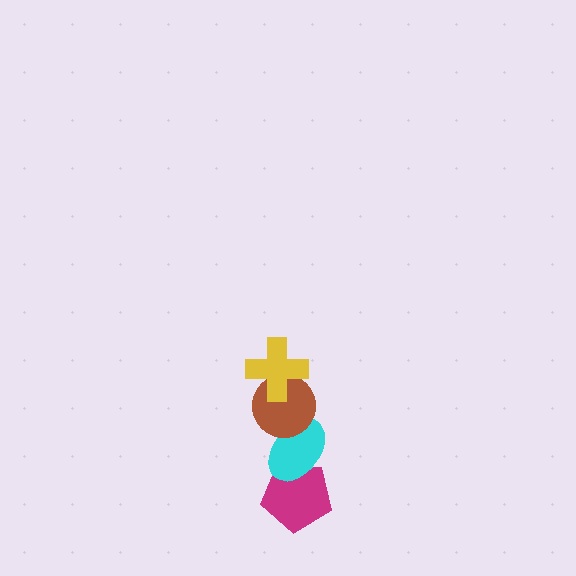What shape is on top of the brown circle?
The yellow cross is on top of the brown circle.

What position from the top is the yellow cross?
The yellow cross is 1st from the top.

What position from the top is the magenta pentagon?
The magenta pentagon is 4th from the top.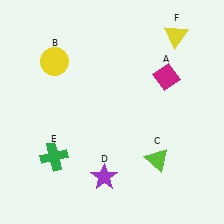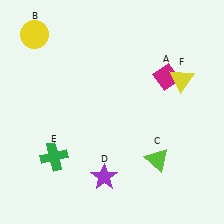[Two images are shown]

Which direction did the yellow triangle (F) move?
The yellow triangle (F) moved down.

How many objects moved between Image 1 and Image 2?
2 objects moved between the two images.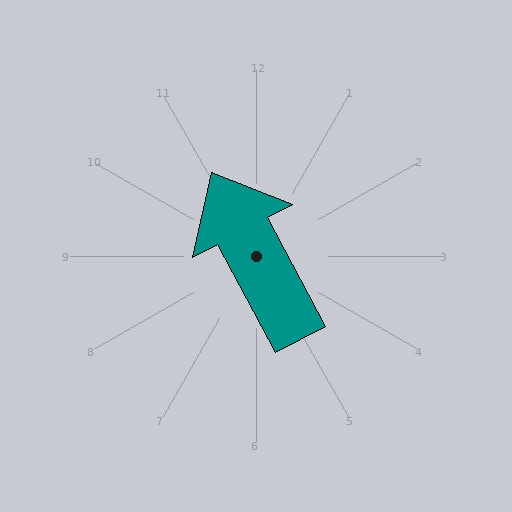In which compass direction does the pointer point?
Northwest.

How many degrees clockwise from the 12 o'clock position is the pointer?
Approximately 332 degrees.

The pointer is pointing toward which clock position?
Roughly 11 o'clock.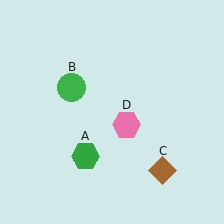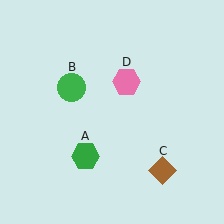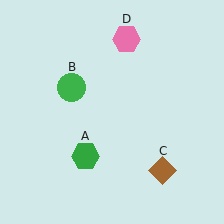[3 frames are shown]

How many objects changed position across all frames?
1 object changed position: pink hexagon (object D).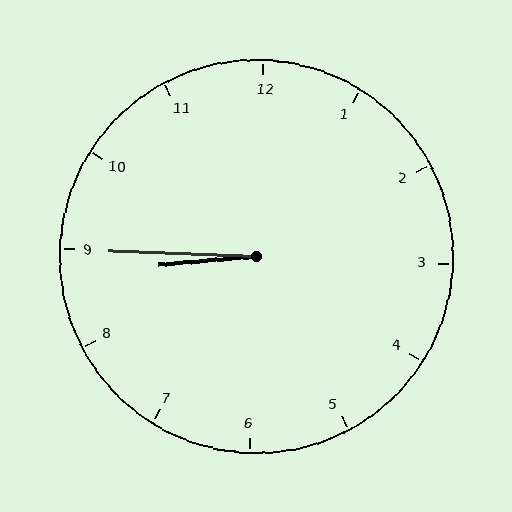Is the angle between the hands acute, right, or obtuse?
It is acute.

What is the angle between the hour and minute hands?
Approximately 8 degrees.